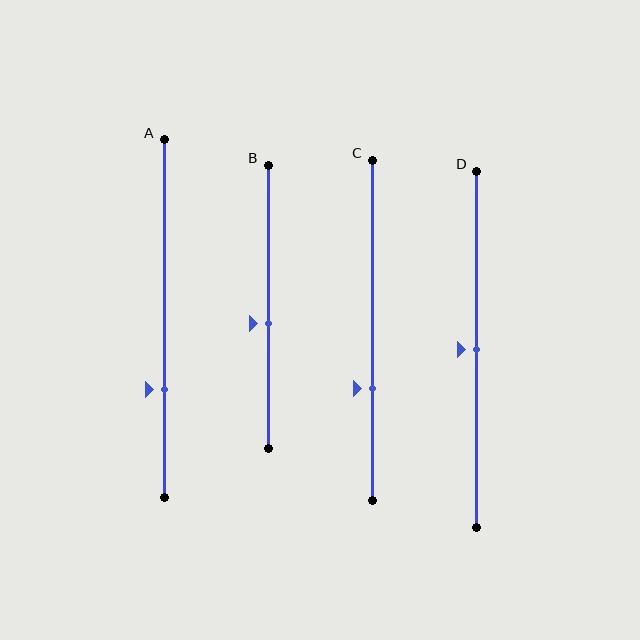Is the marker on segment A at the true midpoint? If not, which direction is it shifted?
No, the marker on segment A is shifted downward by about 20% of the segment length.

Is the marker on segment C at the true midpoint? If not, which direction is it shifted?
No, the marker on segment C is shifted downward by about 17% of the segment length.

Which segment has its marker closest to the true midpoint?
Segment D has its marker closest to the true midpoint.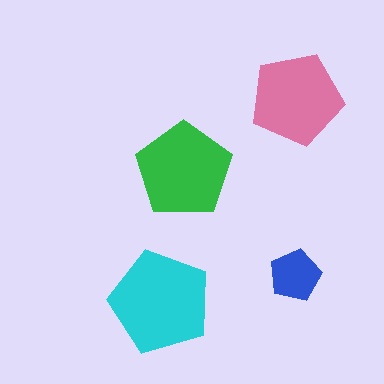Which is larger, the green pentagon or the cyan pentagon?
The cyan one.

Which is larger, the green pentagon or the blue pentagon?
The green one.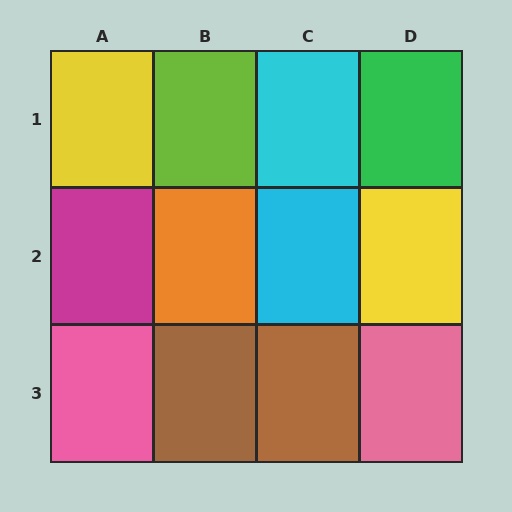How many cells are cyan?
2 cells are cyan.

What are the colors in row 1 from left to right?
Yellow, lime, cyan, green.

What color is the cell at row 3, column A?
Pink.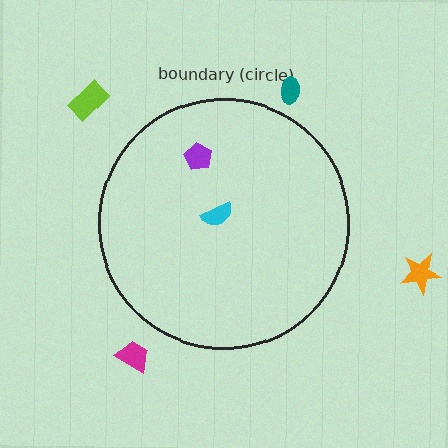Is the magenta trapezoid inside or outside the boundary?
Outside.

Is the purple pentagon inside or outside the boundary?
Inside.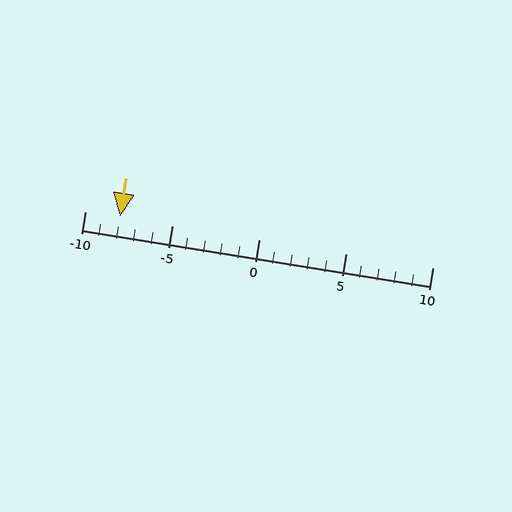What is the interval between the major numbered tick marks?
The major tick marks are spaced 5 units apart.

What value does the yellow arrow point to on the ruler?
The yellow arrow points to approximately -8.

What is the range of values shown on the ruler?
The ruler shows values from -10 to 10.